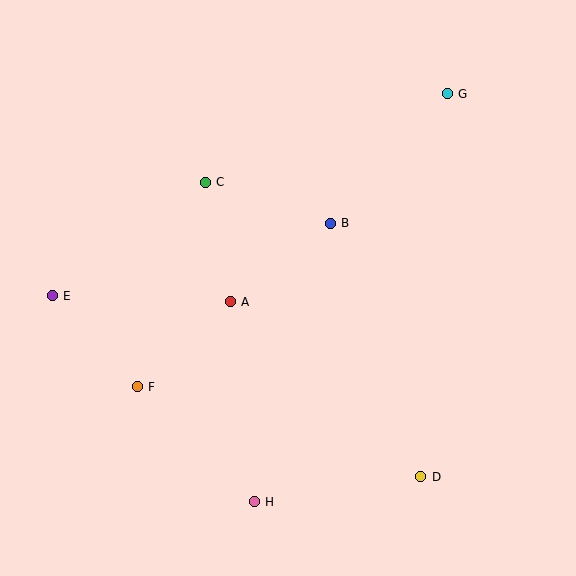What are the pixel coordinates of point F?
Point F is at (137, 387).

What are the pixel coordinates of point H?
Point H is at (254, 502).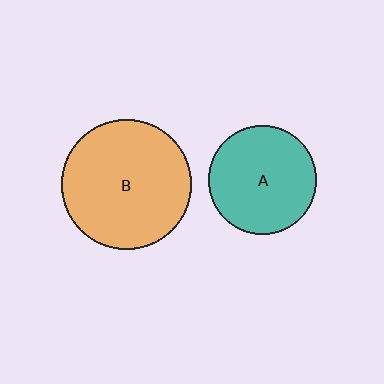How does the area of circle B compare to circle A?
Approximately 1.4 times.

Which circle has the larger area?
Circle B (orange).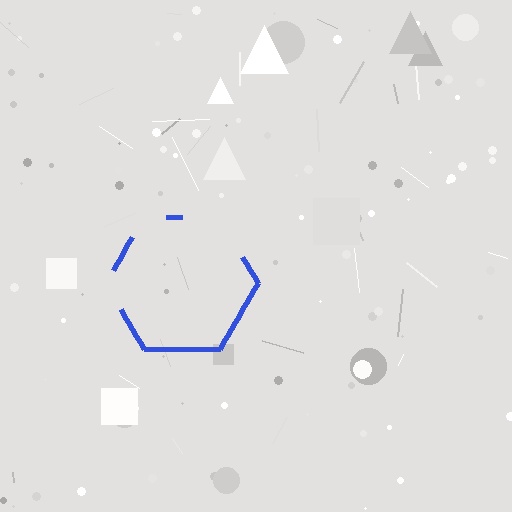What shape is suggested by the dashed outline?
The dashed outline suggests a hexagon.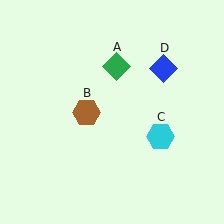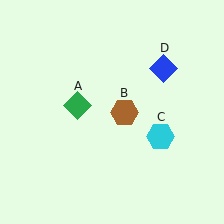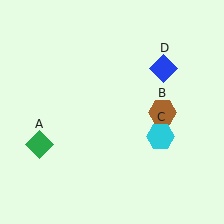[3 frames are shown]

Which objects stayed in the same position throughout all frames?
Cyan hexagon (object C) and blue diamond (object D) remained stationary.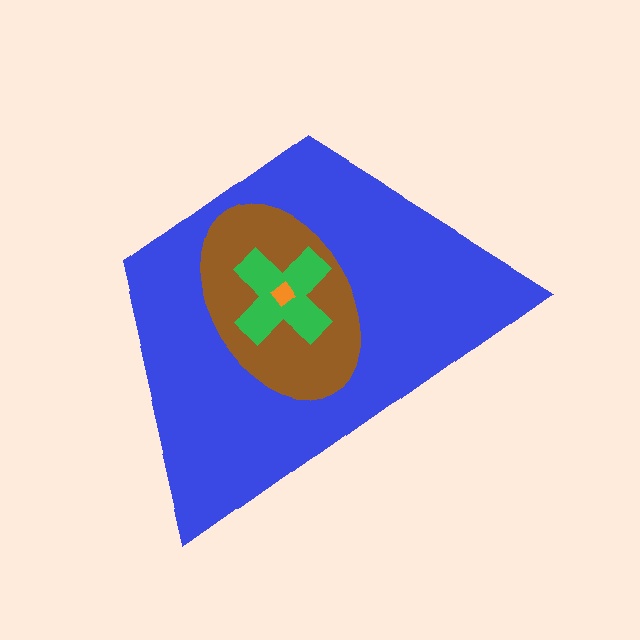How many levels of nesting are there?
4.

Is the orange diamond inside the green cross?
Yes.